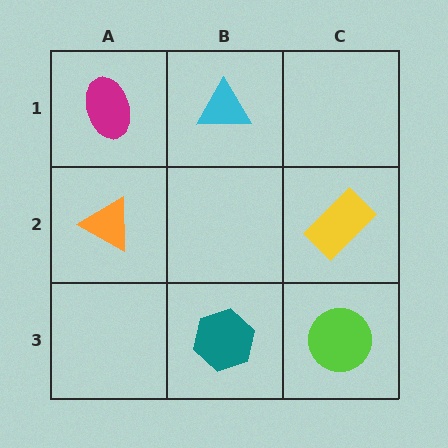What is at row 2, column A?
An orange triangle.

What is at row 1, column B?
A cyan triangle.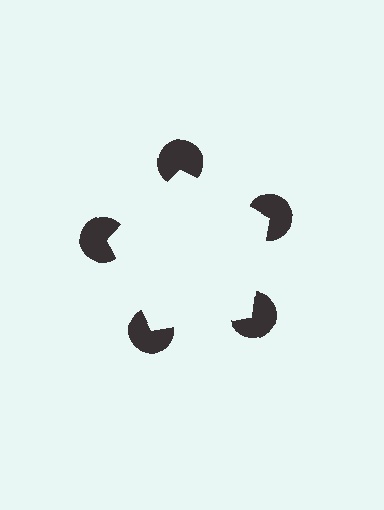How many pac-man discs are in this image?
There are 5 — one at each vertex of the illusory pentagon.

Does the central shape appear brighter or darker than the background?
It typically appears slightly brighter than the background, even though no actual brightness change is drawn.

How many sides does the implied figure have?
5 sides.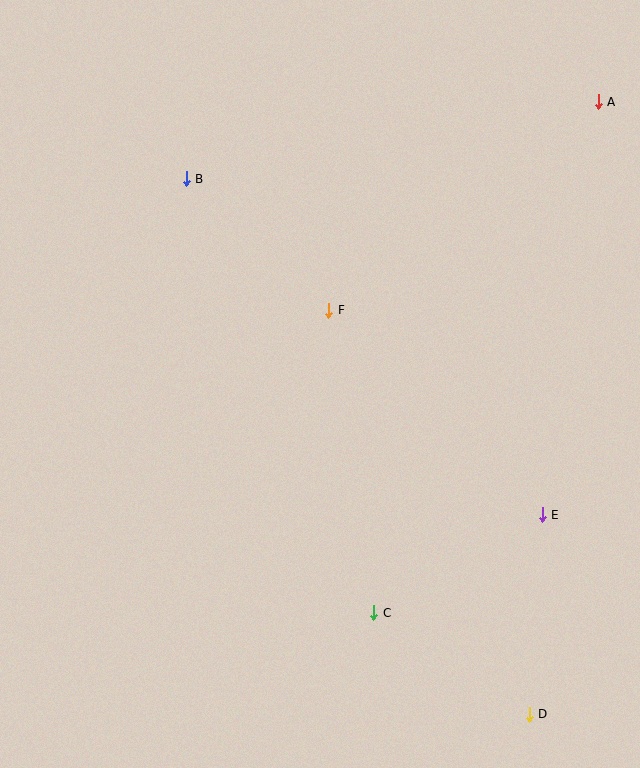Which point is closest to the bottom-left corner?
Point C is closest to the bottom-left corner.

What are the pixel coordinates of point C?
Point C is at (374, 613).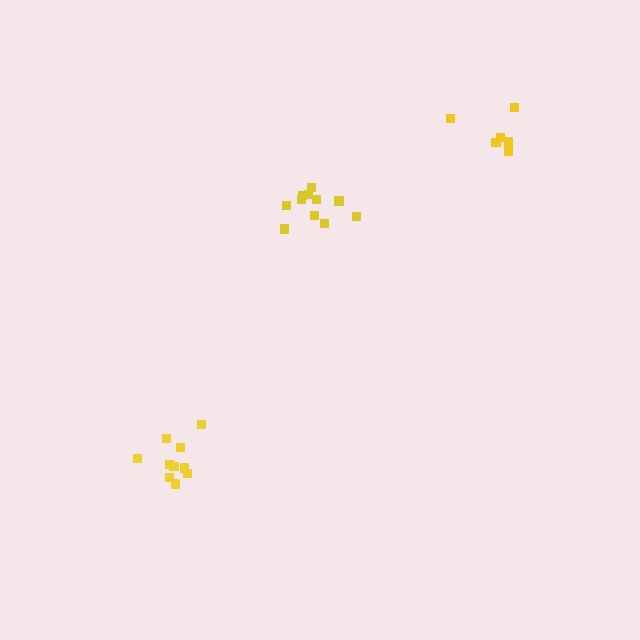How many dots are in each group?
Group 1: 10 dots, Group 2: 6 dots, Group 3: 11 dots (27 total).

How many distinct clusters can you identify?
There are 3 distinct clusters.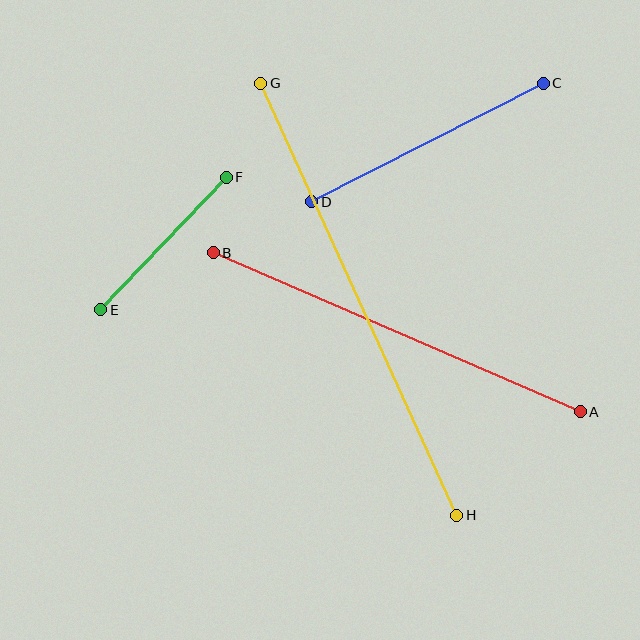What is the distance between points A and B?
The distance is approximately 400 pixels.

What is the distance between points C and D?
The distance is approximately 260 pixels.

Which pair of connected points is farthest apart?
Points G and H are farthest apart.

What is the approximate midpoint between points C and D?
The midpoint is at approximately (428, 142) pixels.